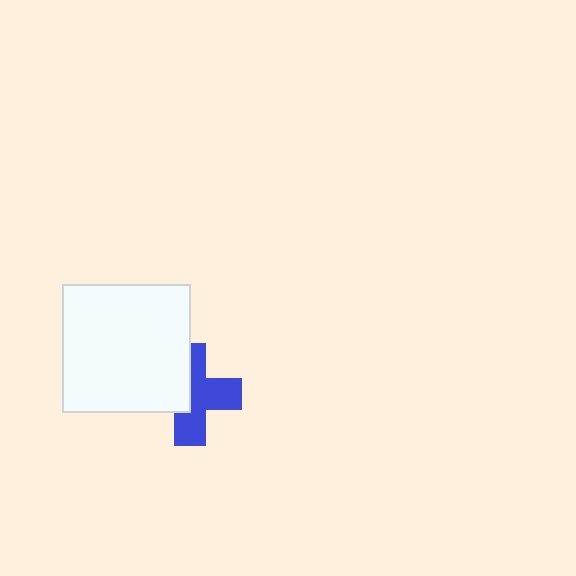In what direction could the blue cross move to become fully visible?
The blue cross could move right. That would shift it out from behind the white square entirely.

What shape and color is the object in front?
The object in front is a white square.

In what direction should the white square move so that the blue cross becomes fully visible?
The white square should move left. That is the shortest direction to clear the overlap and leave the blue cross fully visible.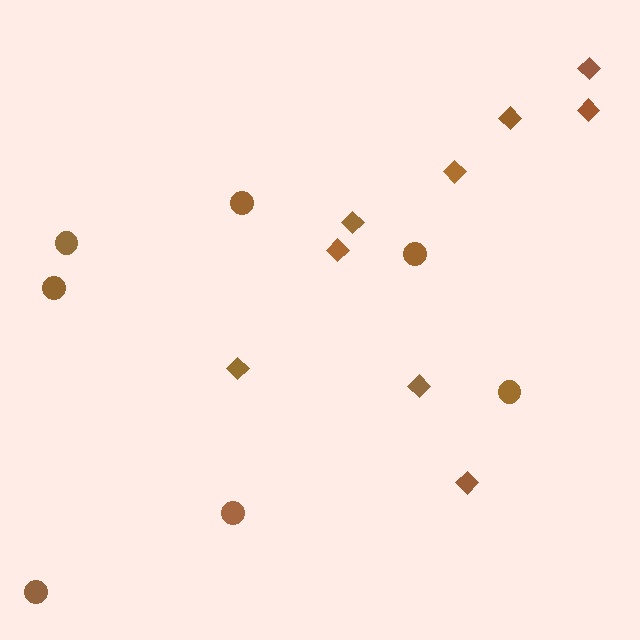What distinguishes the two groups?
There are 2 groups: one group of diamonds (9) and one group of circles (7).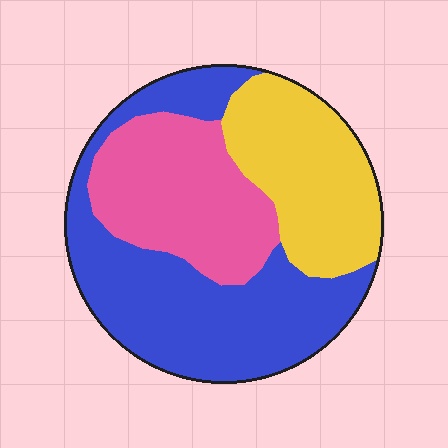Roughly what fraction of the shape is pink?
Pink covers 28% of the shape.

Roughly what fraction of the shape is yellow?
Yellow covers about 25% of the shape.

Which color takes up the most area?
Blue, at roughly 45%.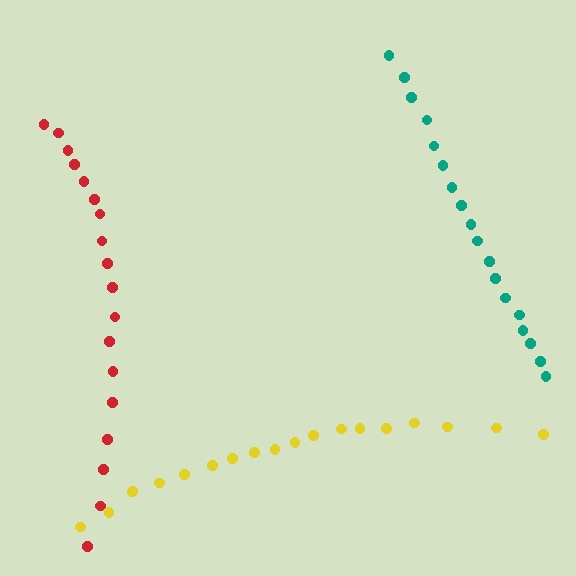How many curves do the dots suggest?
There are 3 distinct paths.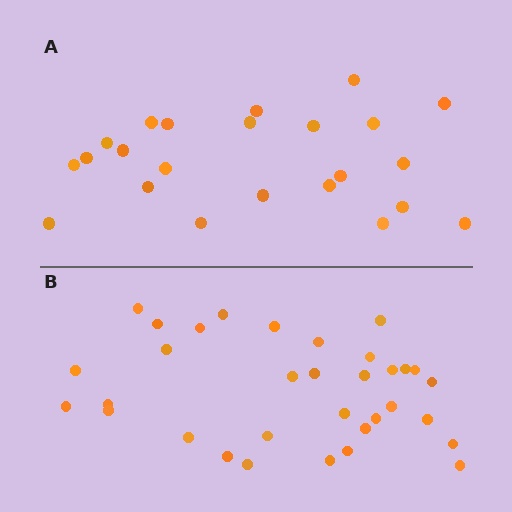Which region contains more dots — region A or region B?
Region B (the bottom region) has more dots.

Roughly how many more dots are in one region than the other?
Region B has roughly 10 or so more dots than region A.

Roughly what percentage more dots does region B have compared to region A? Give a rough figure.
About 45% more.